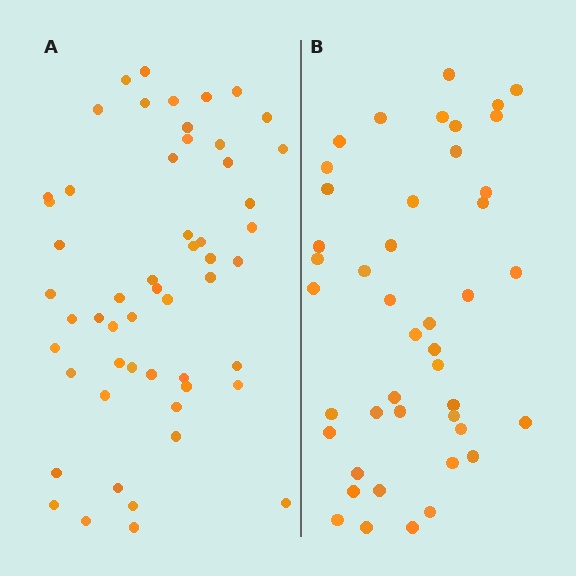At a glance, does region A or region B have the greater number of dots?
Region A (the left region) has more dots.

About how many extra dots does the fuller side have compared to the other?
Region A has roughly 10 or so more dots than region B.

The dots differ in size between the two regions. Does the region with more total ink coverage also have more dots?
No. Region B has more total ink coverage because its dots are larger, but region A actually contains more individual dots. Total area can be misleading — the number of items is what matters here.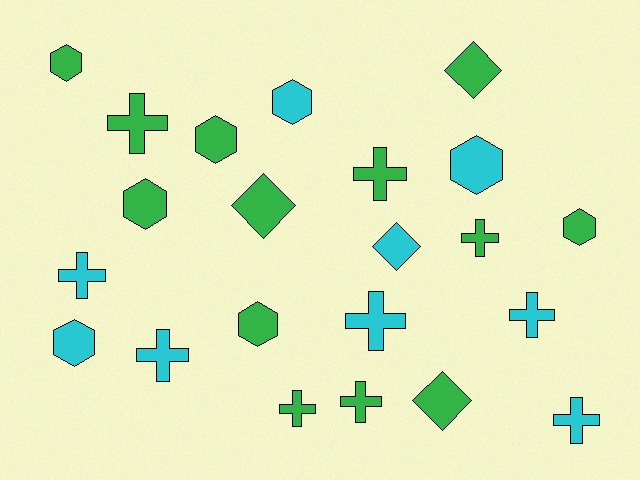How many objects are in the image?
There are 22 objects.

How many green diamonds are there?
There are 3 green diamonds.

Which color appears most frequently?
Green, with 13 objects.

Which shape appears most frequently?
Cross, with 10 objects.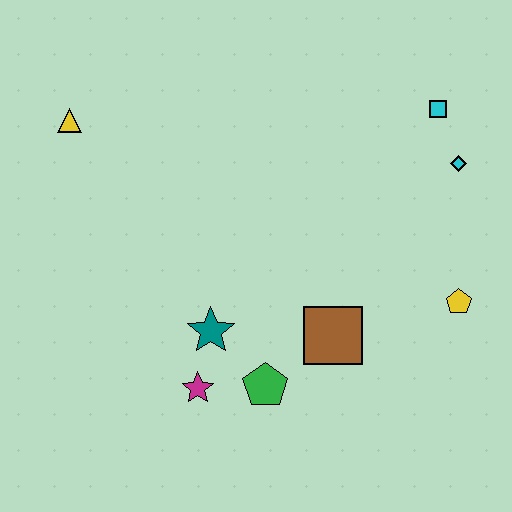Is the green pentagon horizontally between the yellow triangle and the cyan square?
Yes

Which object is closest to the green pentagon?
The magenta star is closest to the green pentagon.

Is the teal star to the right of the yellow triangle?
Yes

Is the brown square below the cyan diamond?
Yes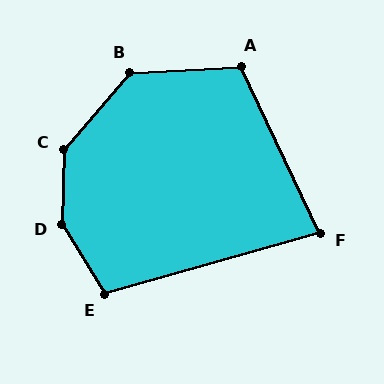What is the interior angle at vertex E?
Approximately 106 degrees (obtuse).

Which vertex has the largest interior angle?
D, at approximately 146 degrees.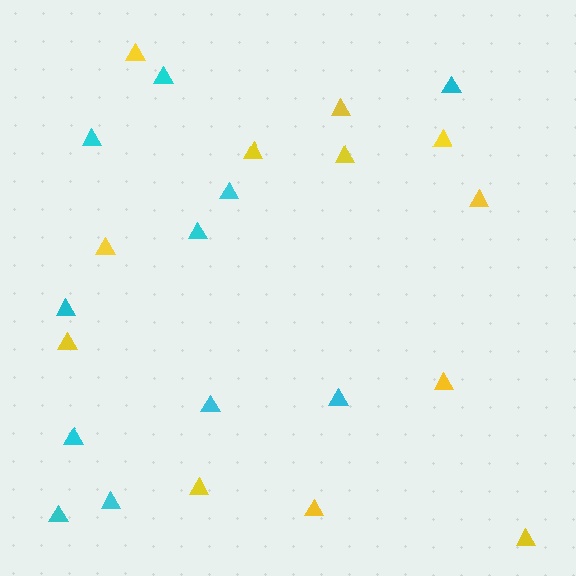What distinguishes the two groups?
There are 2 groups: one group of yellow triangles (12) and one group of cyan triangles (11).